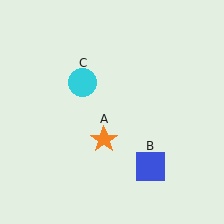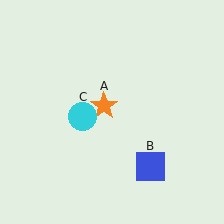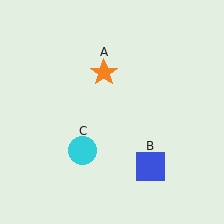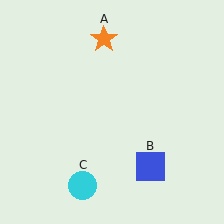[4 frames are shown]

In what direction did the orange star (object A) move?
The orange star (object A) moved up.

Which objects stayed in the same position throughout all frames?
Blue square (object B) remained stationary.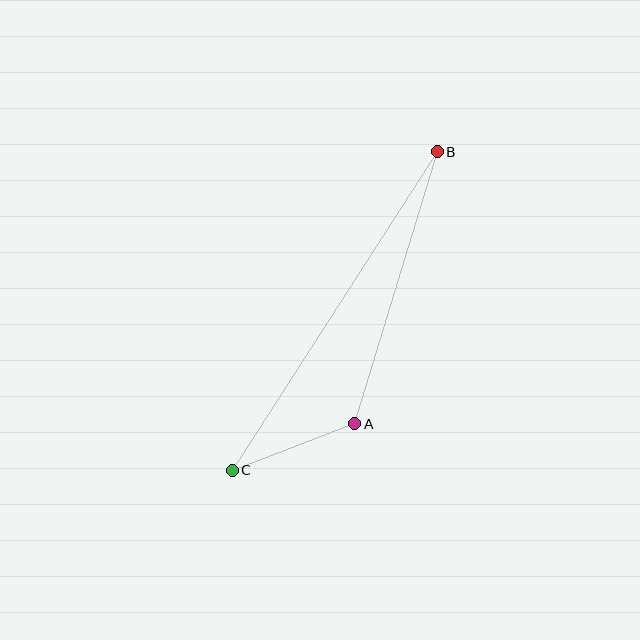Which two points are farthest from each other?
Points B and C are farthest from each other.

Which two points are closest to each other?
Points A and C are closest to each other.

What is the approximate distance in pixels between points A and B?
The distance between A and B is approximately 284 pixels.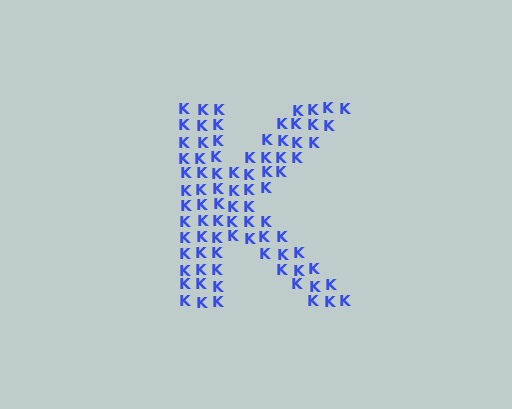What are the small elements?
The small elements are letter K's.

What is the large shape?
The large shape is the letter K.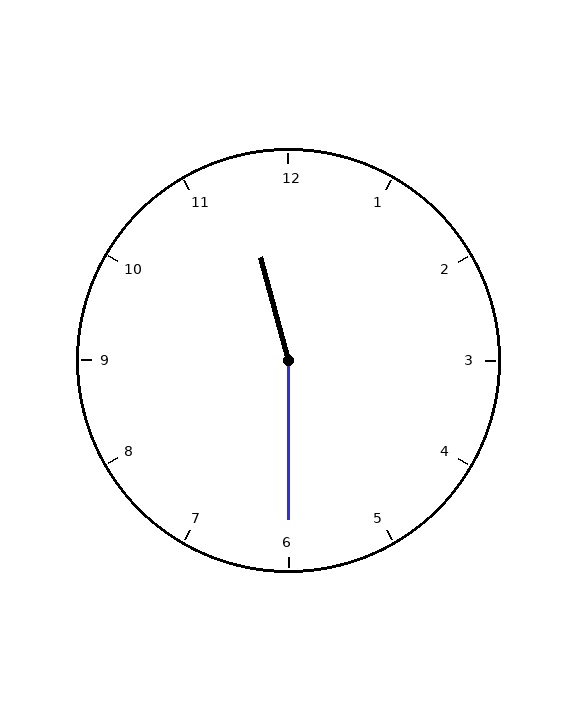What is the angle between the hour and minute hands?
Approximately 165 degrees.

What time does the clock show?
11:30.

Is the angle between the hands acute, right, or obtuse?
It is obtuse.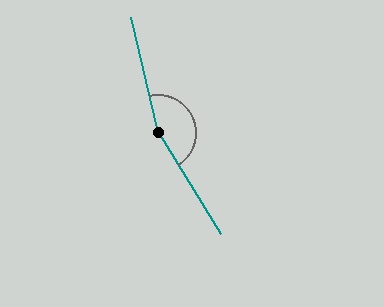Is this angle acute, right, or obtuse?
It is obtuse.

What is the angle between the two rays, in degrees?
Approximately 161 degrees.